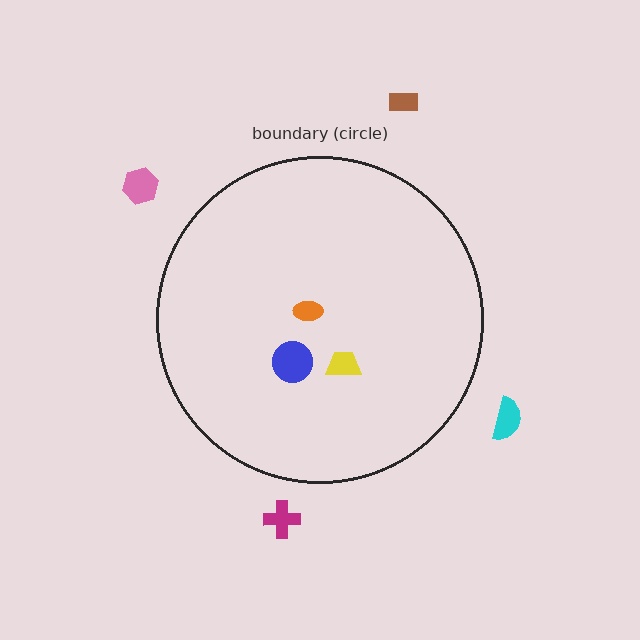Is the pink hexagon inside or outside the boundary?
Outside.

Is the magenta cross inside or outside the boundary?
Outside.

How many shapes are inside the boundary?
3 inside, 4 outside.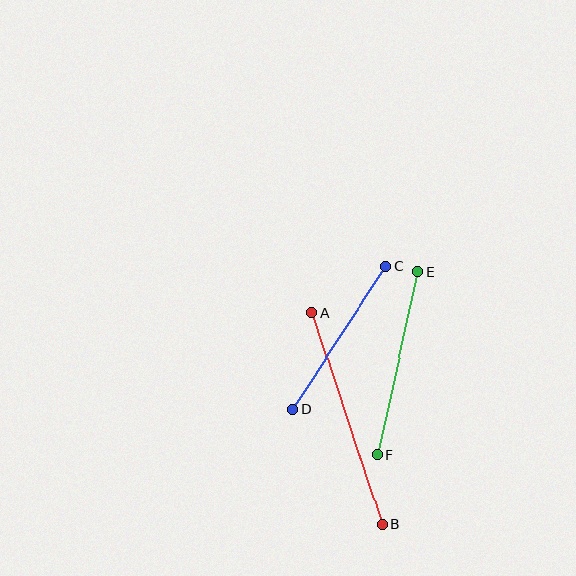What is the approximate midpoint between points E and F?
The midpoint is at approximately (398, 363) pixels.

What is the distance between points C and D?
The distance is approximately 170 pixels.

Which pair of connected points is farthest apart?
Points A and B are farthest apart.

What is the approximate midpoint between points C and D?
The midpoint is at approximately (339, 338) pixels.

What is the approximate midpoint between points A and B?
The midpoint is at approximately (347, 419) pixels.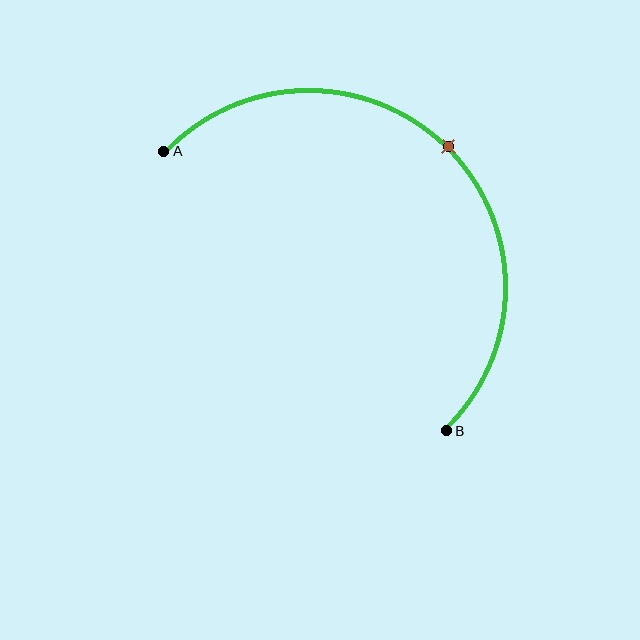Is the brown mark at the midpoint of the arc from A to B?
Yes. The brown mark lies on the arc at equal arc-length from both A and B — it is the arc midpoint.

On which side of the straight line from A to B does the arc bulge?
The arc bulges above and to the right of the straight line connecting A and B.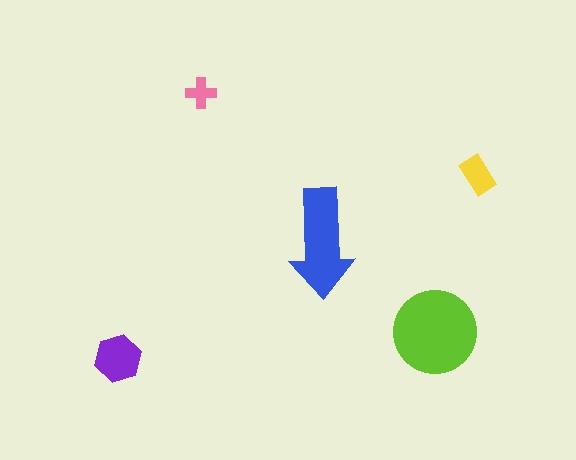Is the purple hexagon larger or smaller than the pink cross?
Larger.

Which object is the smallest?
The pink cross.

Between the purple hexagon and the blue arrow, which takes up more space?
The blue arrow.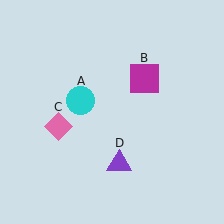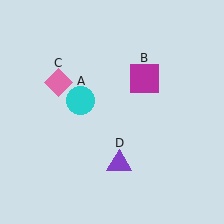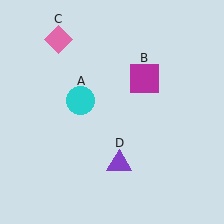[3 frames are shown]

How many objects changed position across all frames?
1 object changed position: pink diamond (object C).